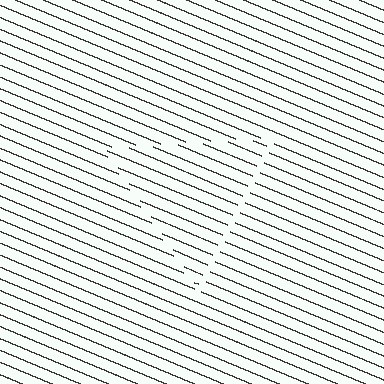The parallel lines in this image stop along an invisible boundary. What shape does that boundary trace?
An illusory triangle. The interior of the shape contains the same grating, shifted by half a period — the contour is defined by the phase discontinuity where line-ends from the inner and outer gratings abut.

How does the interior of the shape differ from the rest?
The interior of the shape contains the same grating, shifted by half a period — the contour is defined by the phase discontinuity where line-ends from the inner and outer gratings abut.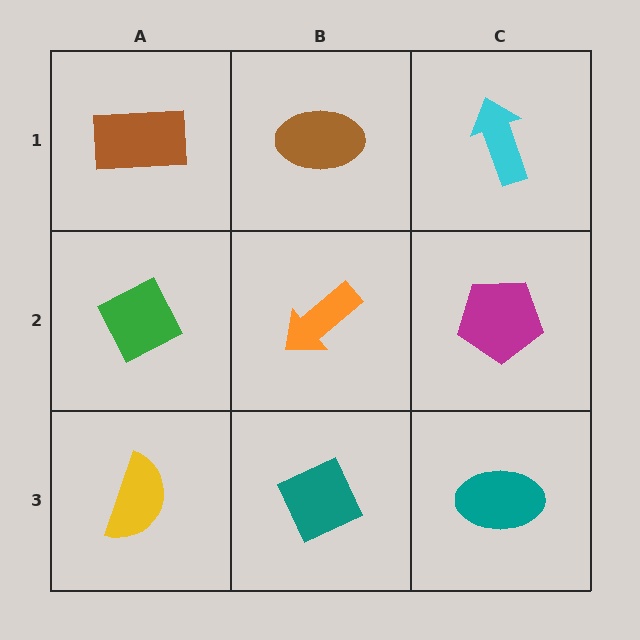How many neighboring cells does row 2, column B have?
4.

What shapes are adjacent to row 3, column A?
A green diamond (row 2, column A), a teal diamond (row 3, column B).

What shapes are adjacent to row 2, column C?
A cyan arrow (row 1, column C), a teal ellipse (row 3, column C), an orange arrow (row 2, column B).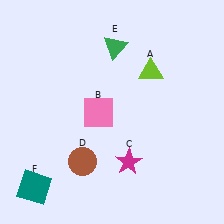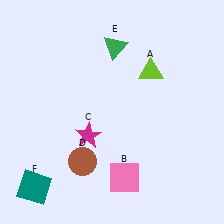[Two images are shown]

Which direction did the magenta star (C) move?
The magenta star (C) moved left.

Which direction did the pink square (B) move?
The pink square (B) moved down.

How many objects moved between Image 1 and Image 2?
2 objects moved between the two images.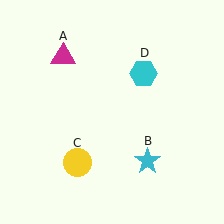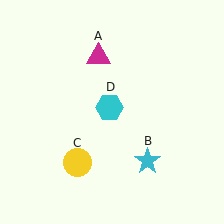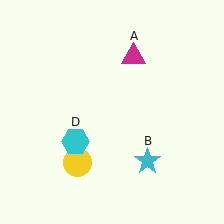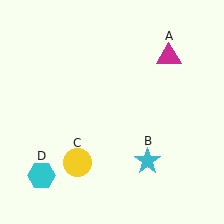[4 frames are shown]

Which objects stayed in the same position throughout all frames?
Cyan star (object B) and yellow circle (object C) remained stationary.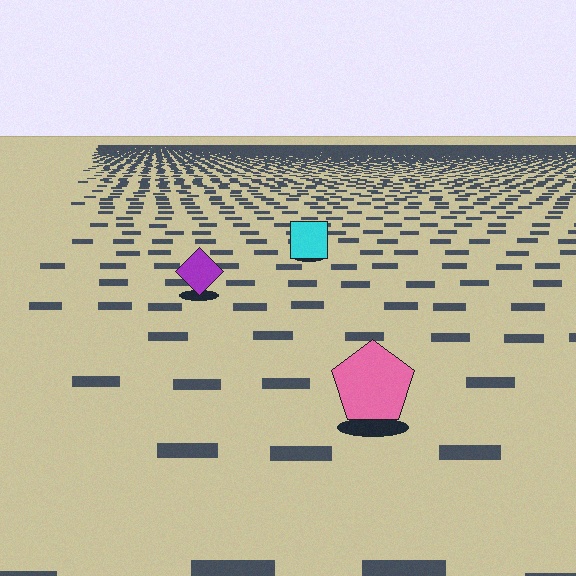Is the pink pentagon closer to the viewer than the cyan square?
Yes. The pink pentagon is closer — you can tell from the texture gradient: the ground texture is coarser near it.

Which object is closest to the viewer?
The pink pentagon is closest. The texture marks near it are larger and more spread out.